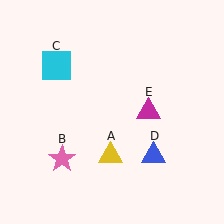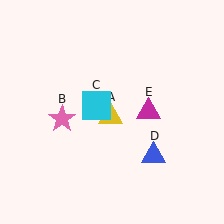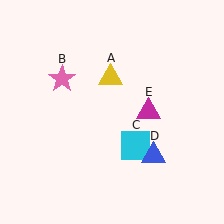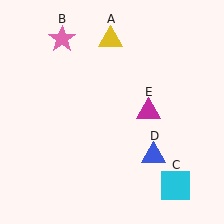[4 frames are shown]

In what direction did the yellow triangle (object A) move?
The yellow triangle (object A) moved up.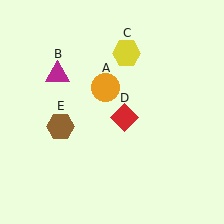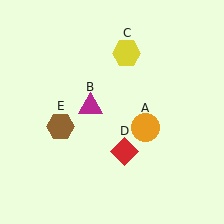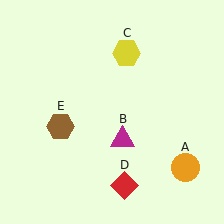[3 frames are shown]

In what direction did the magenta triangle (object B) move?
The magenta triangle (object B) moved down and to the right.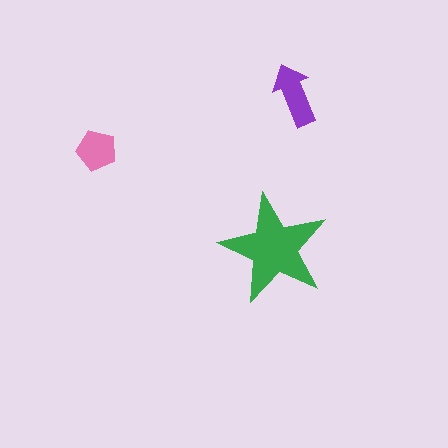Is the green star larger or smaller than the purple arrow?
Larger.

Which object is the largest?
The green star.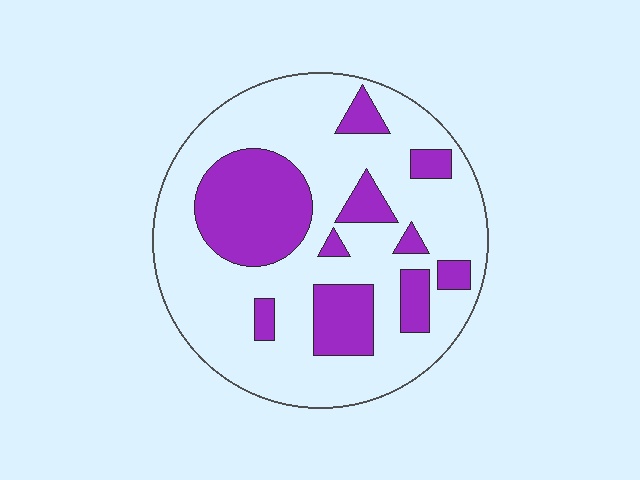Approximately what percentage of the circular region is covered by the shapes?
Approximately 30%.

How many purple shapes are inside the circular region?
10.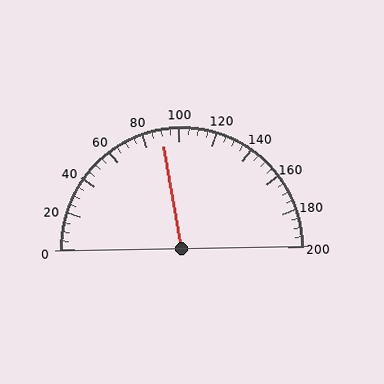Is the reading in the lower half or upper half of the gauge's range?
The reading is in the lower half of the range (0 to 200).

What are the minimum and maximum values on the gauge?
The gauge ranges from 0 to 200.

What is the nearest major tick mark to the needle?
The nearest major tick mark is 80.